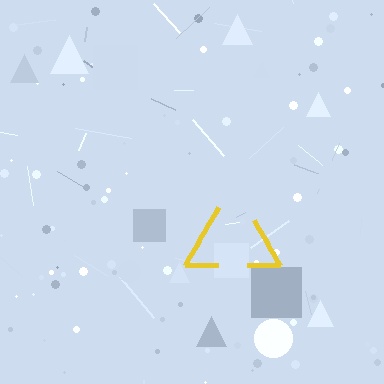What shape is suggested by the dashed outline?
The dashed outline suggests a triangle.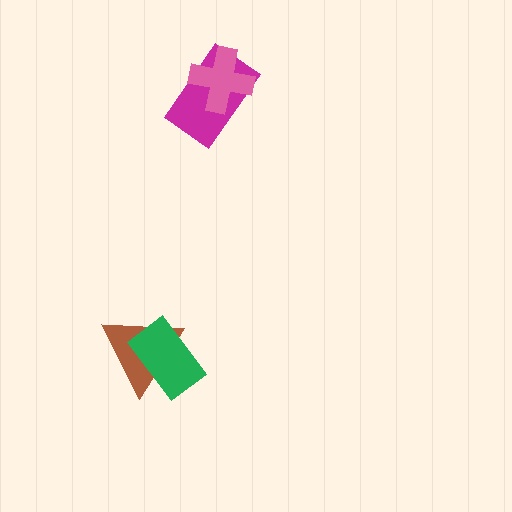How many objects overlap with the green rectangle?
1 object overlaps with the green rectangle.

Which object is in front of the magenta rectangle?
The pink cross is in front of the magenta rectangle.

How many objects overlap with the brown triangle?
1 object overlaps with the brown triangle.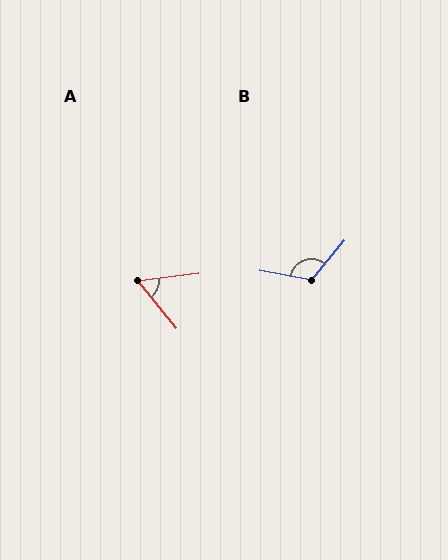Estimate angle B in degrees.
Approximately 119 degrees.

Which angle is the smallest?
A, at approximately 58 degrees.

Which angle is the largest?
B, at approximately 119 degrees.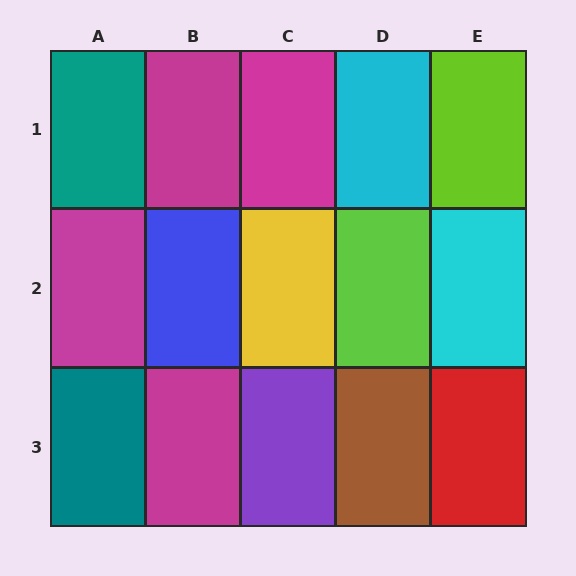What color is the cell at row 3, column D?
Brown.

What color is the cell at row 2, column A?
Magenta.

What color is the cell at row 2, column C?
Yellow.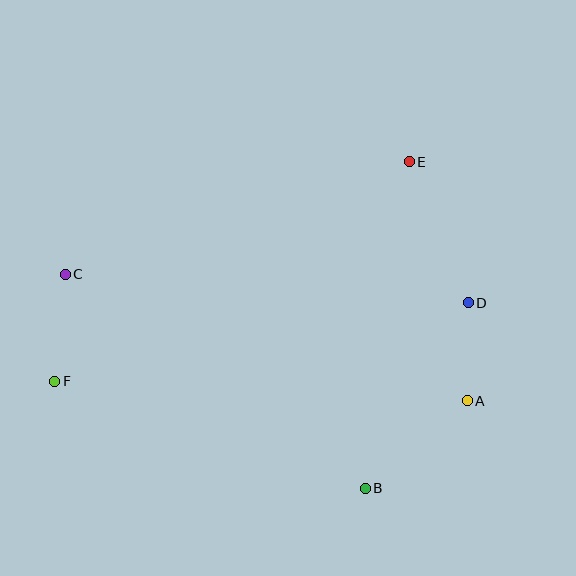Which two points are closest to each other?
Points A and D are closest to each other.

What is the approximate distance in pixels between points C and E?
The distance between C and E is approximately 362 pixels.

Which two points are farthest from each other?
Points A and C are farthest from each other.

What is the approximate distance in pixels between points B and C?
The distance between B and C is approximately 368 pixels.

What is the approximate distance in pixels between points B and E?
The distance between B and E is approximately 330 pixels.